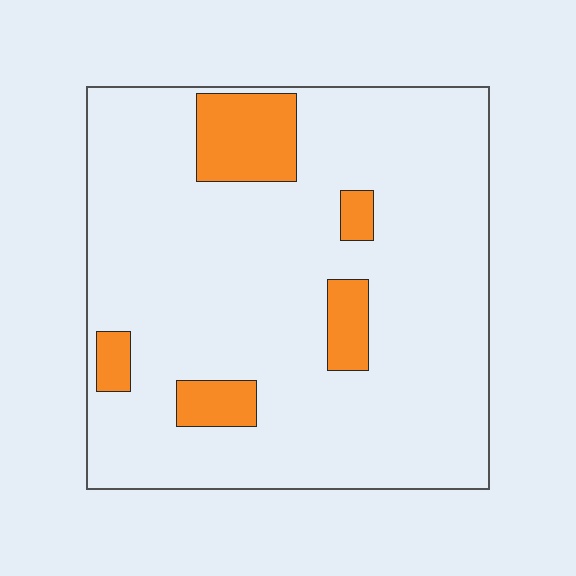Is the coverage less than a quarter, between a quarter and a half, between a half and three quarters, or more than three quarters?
Less than a quarter.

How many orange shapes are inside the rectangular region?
5.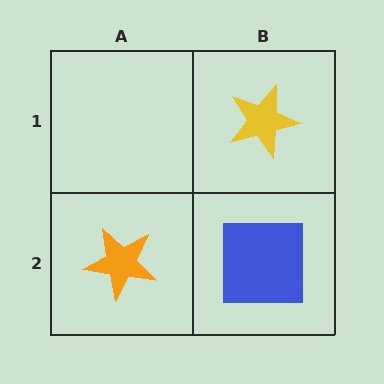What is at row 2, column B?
A blue square.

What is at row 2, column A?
An orange star.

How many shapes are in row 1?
1 shape.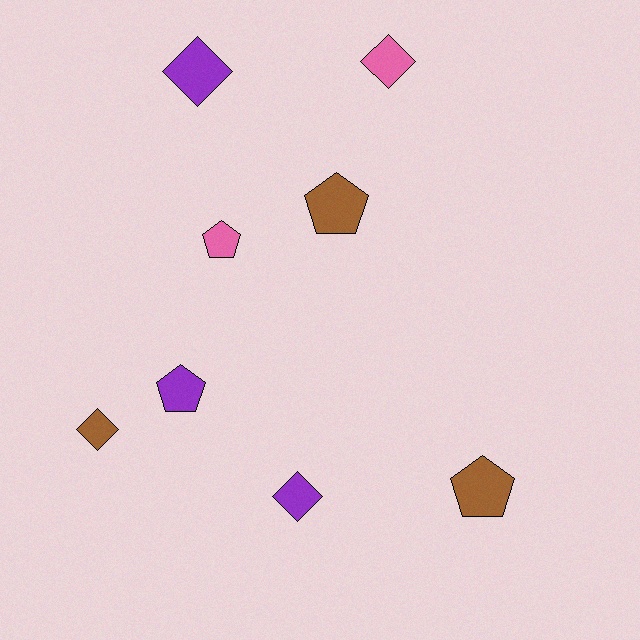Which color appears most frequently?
Brown, with 3 objects.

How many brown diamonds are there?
There is 1 brown diamond.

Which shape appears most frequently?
Pentagon, with 4 objects.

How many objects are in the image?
There are 8 objects.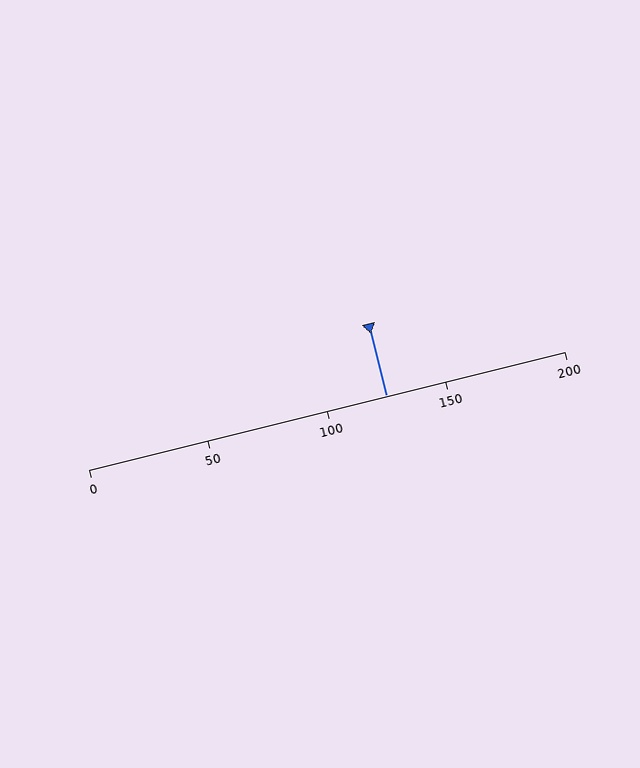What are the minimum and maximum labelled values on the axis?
The axis runs from 0 to 200.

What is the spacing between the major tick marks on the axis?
The major ticks are spaced 50 apart.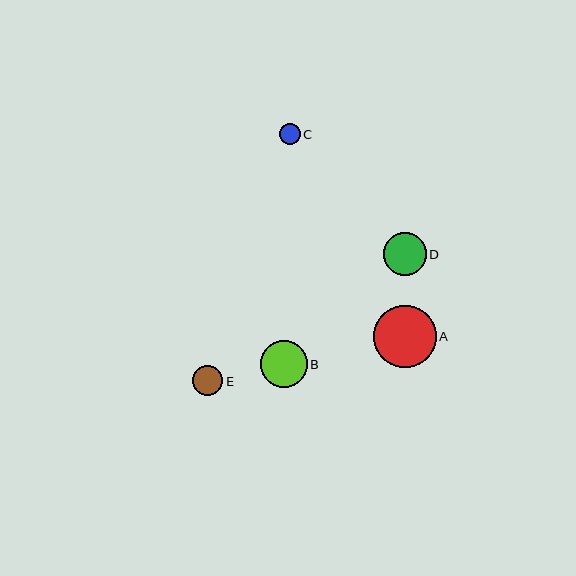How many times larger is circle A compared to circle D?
Circle A is approximately 1.5 times the size of circle D.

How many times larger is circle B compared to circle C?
Circle B is approximately 2.2 times the size of circle C.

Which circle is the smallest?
Circle C is the smallest with a size of approximately 21 pixels.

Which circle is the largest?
Circle A is the largest with a size of approximately 62 pixels.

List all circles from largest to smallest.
From largest to smallest: A, B, D, E, C.